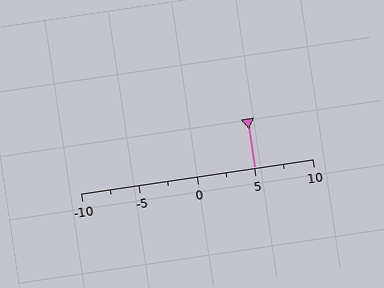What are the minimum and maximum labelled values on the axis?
The axis runs from -10 to 10.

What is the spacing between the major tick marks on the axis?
The major ticks are spaced 5 apart.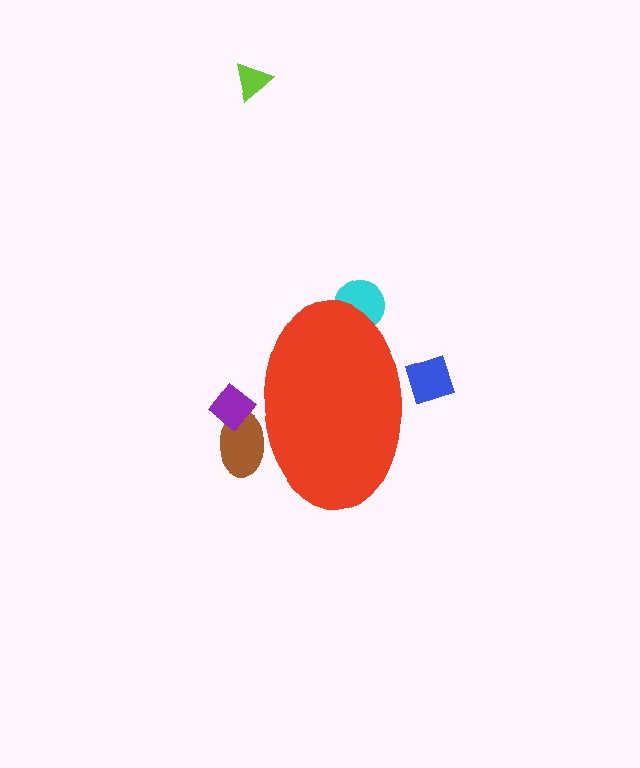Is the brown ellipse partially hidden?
Yes, the brown ellipse is partially hidden behind the red ellipse.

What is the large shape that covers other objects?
A red ellipse.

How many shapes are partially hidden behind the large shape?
4 shapes are partially hidden.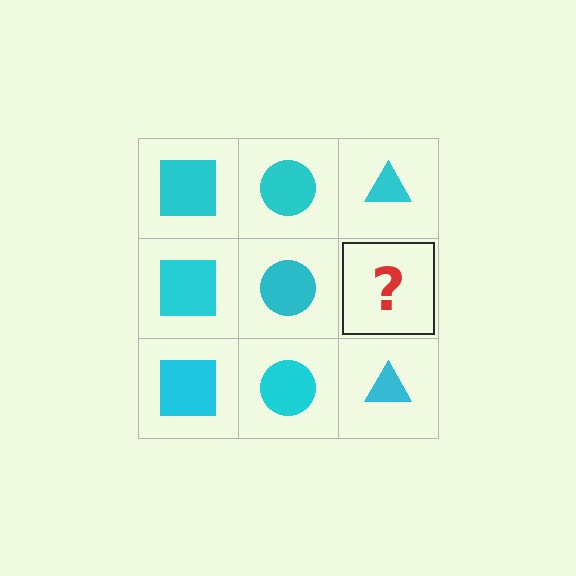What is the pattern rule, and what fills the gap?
The rule is that each column has a consistent shape. The gap should be filled with a cyan triangle.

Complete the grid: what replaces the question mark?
The question mark should be replaced with a cyan triangle.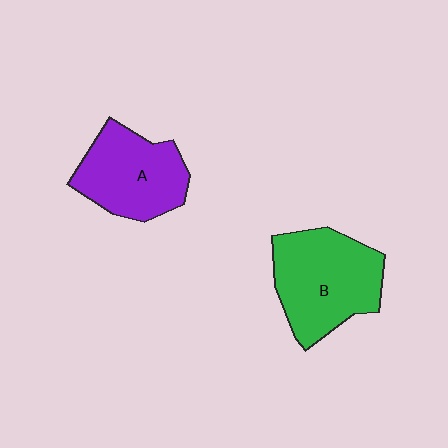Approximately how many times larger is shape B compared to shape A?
Approximately 1.2 times.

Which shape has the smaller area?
Shape A (purple).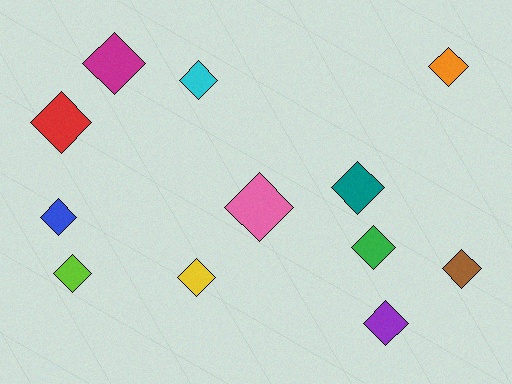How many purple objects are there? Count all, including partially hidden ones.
There is 1 purple object.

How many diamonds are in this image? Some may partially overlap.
There are 12 diamonds.